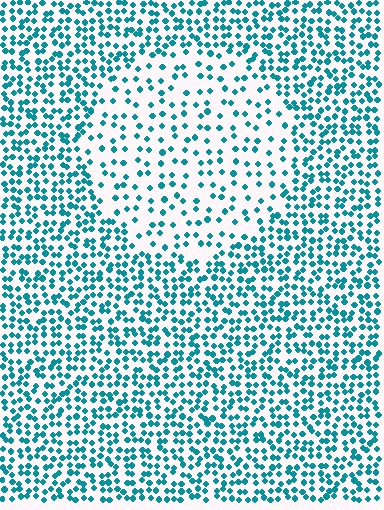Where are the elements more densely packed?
The elements are more densely packed outside the circle boundary.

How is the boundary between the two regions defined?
The boundary is defined by a change in element density (approximately 2.2x ratio). All elements are the same color, size, and shape.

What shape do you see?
I see a circle.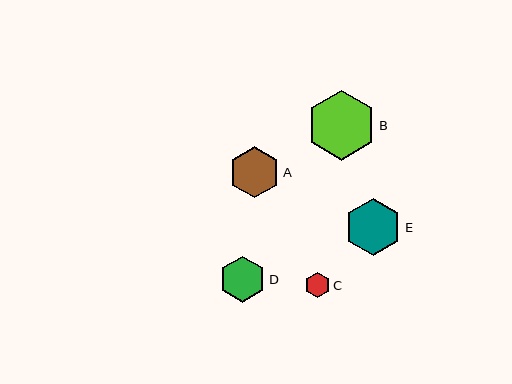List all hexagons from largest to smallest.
From largest to smallest: B, E, A, D, C.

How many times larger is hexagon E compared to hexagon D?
Hexagon E is approximately 1.2 times the size of hexagon D.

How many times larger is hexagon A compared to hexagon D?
Hexagon A is approximately 1.1 times the size of hexagon D.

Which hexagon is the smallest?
Hexagon C is the smallest with a size of approximately 25 pixels.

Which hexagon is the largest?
Hexagon B is the largest with a size of approximately 70 pixels.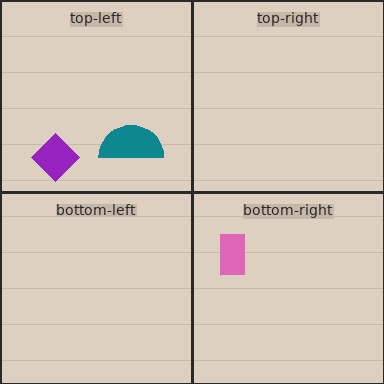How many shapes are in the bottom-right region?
1.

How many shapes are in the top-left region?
2.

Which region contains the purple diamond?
The top-left region.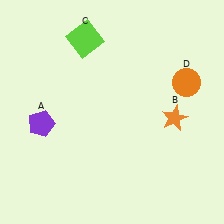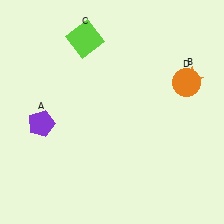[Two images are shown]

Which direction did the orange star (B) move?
The orange star (B) moved up.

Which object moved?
The orange star (B) moved up.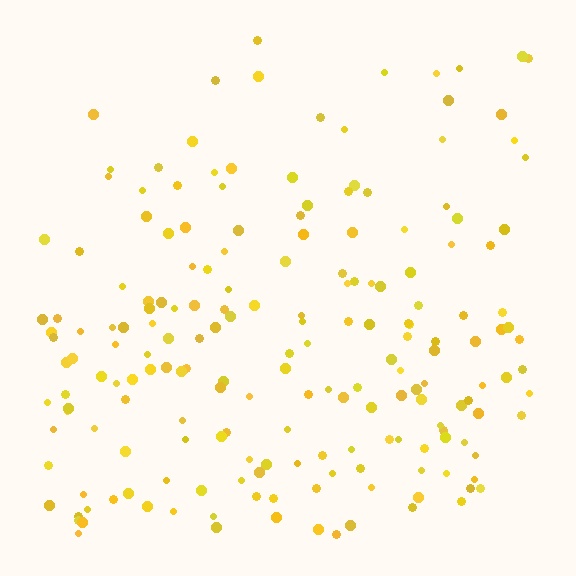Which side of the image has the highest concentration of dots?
The bottom.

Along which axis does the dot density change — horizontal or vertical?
Vertical.